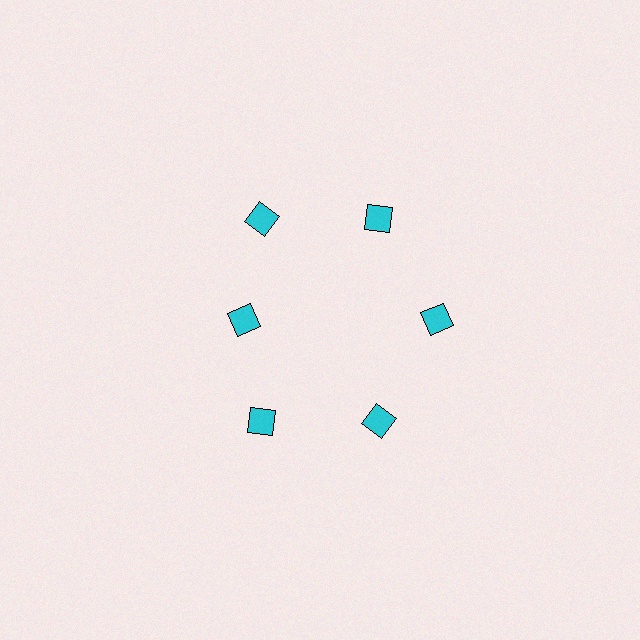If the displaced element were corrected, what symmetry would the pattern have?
It would have 6-fold rotational symmetry — the pattern would map onto itself every 60 degrees.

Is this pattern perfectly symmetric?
No. The 6 cyan diamonds are arranged in a ring, but one element near the 9 o'clock position is pulled inward toward the center, breaking the 6-fold rotational symmetry.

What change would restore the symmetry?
The symmetry would be restored by moving it outward, back onto the ring so that all 6 diamonds sit at equal angles and equal distance from the center.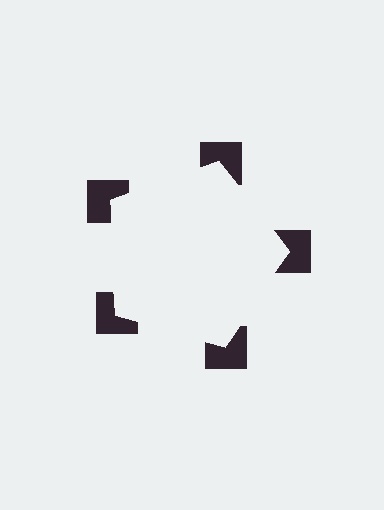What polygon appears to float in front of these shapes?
An illusory pentagon — its edges are inferred from the aligned wedge cuts in the notched squares, not physically drawn.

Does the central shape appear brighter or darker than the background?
It typically appears slightly brighter than the background, even though no actual brightness change is drawn.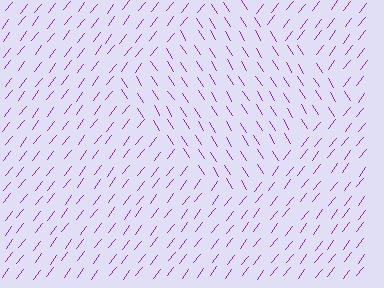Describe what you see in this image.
The image is filled with small purple line segments. A diamond region in the image has lines oriented differently from the surrounding lines, creating a visible texture boundary.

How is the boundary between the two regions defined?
The boundary is defined purely by a change in line orientation (approximately 70 degrees difference). All lines are the same color and thickness.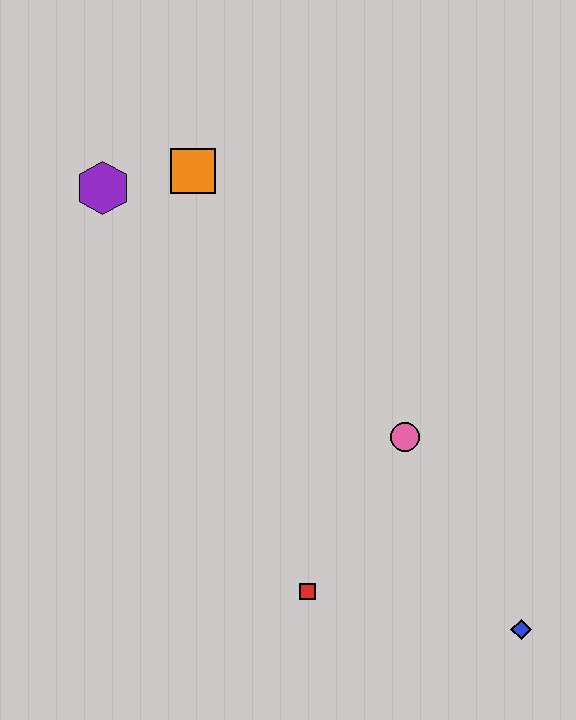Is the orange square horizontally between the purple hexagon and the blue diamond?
Yes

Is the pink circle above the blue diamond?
Yes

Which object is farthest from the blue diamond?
The purple hexagon is farthest from the blue diamond.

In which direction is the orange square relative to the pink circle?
The orange square is above the pink circle.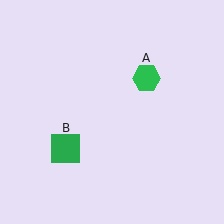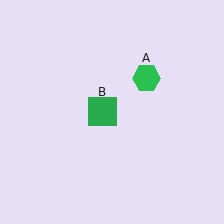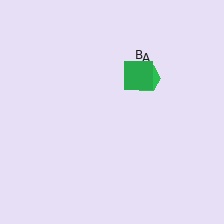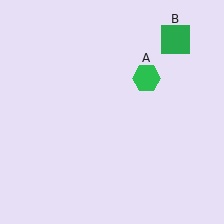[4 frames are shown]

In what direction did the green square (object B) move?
The green square (object B) moved up and to the right.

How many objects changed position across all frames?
1 object changed position: green square (object B).